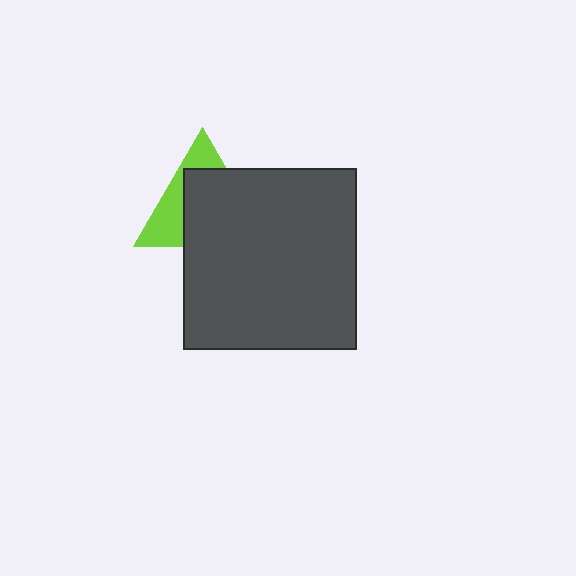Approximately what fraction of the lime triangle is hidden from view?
Roughly 62% of the lime triangle is hidden behind the dark gray rectangle.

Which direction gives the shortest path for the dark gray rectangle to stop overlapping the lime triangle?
Moving toward the lower-right gives the shortest separation.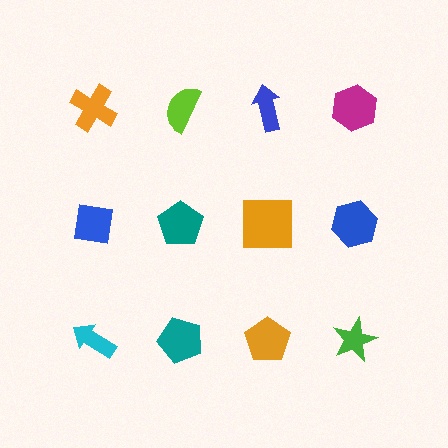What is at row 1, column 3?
A blue arrow.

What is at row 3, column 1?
A cyan arrow.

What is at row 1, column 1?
An orange cross.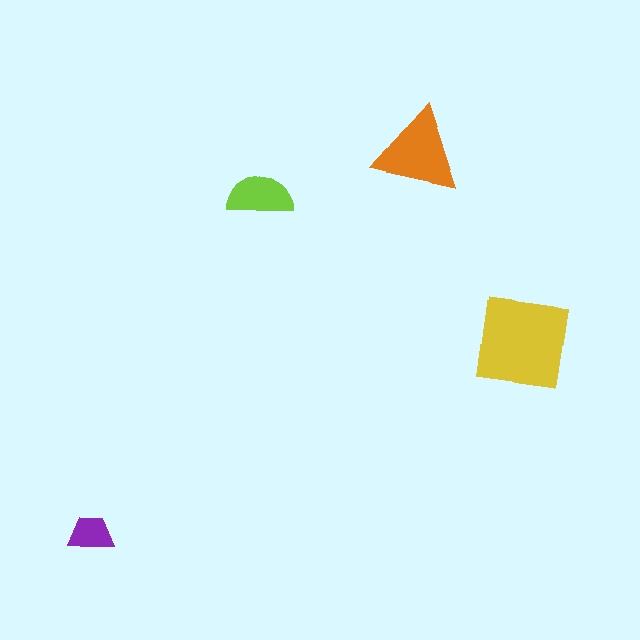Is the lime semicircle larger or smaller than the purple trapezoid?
Larger.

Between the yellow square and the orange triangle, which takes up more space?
The yellow square.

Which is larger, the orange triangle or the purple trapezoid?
The orange triangle.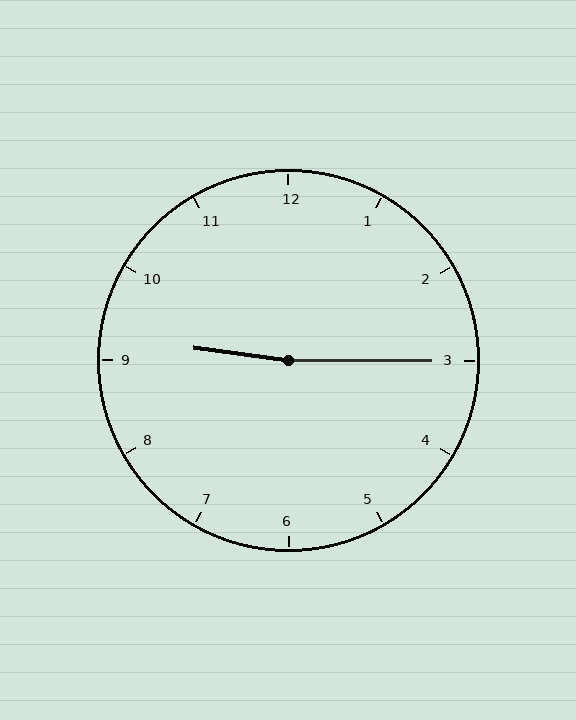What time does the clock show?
9:15.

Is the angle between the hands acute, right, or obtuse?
It is obtuse.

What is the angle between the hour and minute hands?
Approximately 172 degrees.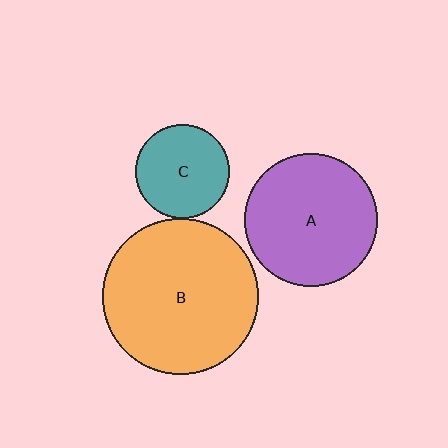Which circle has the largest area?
Circle B (orange).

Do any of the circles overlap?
No, none of the circles overlap.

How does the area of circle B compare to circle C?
Approximately 2.7 times.